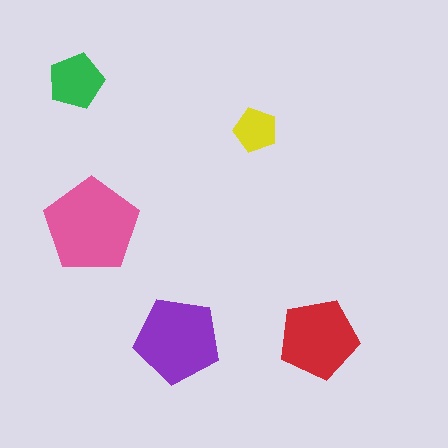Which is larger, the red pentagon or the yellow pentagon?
The red one.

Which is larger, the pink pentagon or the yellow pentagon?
The pink one.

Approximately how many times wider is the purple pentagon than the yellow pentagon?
About 2 times wider.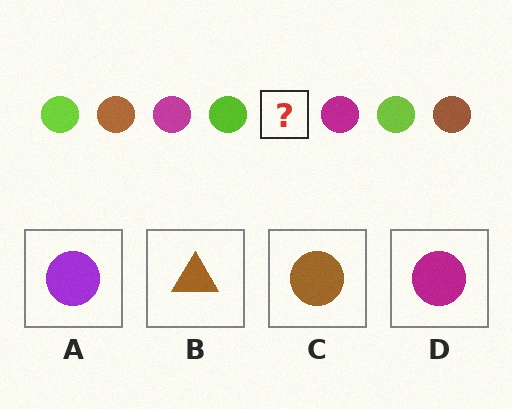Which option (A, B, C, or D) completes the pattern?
C.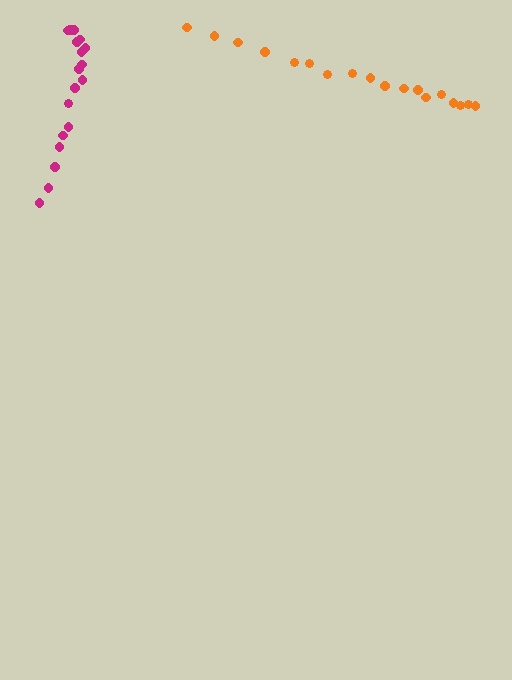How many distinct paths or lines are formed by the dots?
There are 2 distinct paths.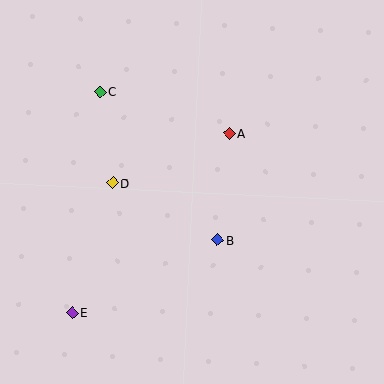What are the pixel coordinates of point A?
Point A is at (229, 134).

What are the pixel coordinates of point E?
Point E is at (72, 312).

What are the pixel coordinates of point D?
Point D is at (113, 183).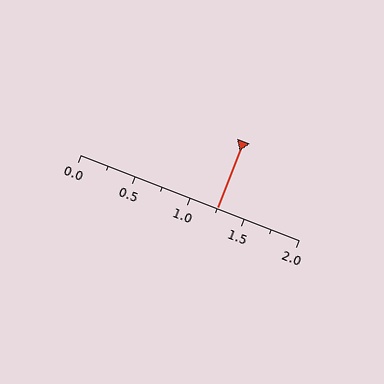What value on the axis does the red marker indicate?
The marker indicates approximately 1.25.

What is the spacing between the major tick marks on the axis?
The major ticks are spaced 0.5 apart.